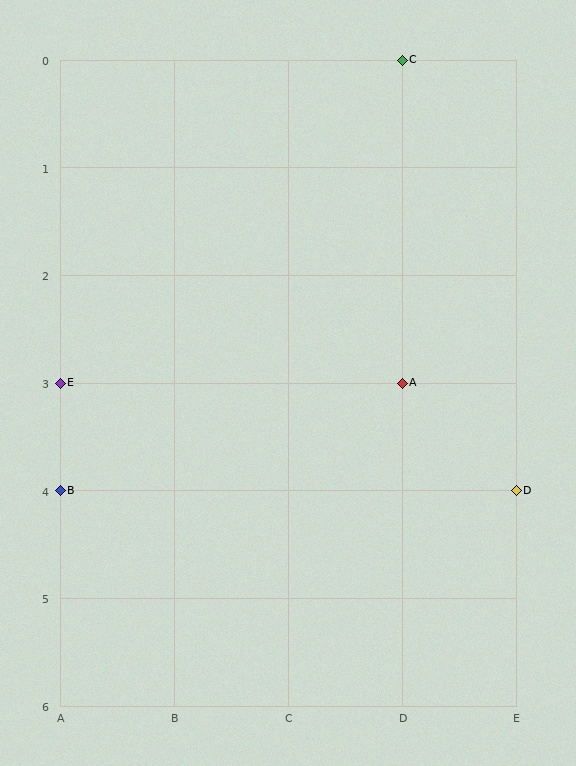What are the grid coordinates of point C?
Point C is at grid coordinates (D, 0).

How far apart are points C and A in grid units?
Points C and A are 3 rows apart.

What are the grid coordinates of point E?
Point E is at grid coordinates (A, 3).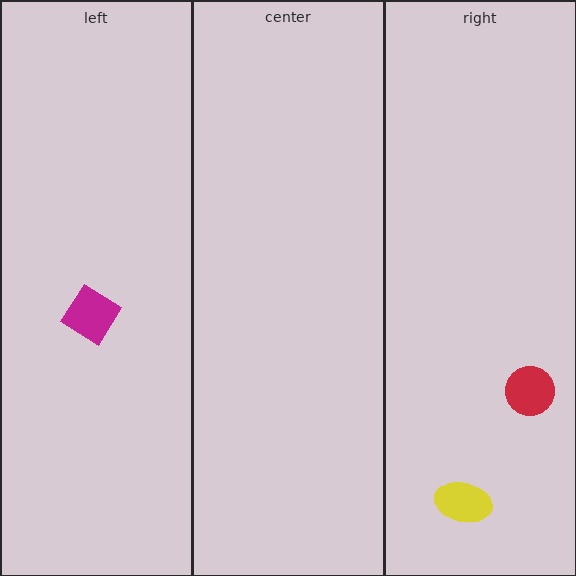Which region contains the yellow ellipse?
The right region.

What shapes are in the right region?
The yellow ellipse, the red circle.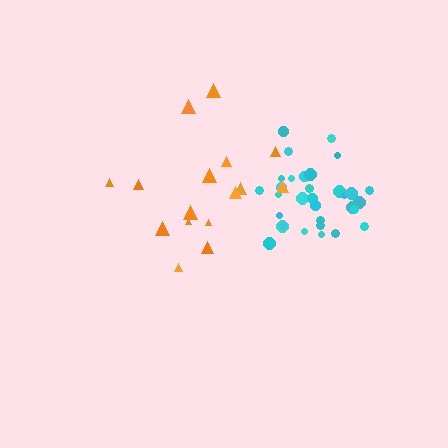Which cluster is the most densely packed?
Cyan.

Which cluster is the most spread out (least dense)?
Orange.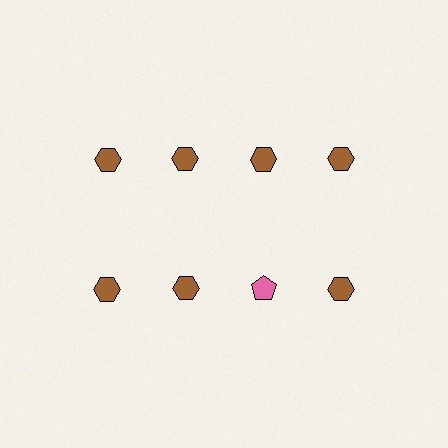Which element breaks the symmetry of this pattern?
The pink pentagon in the second row, center column breaks the symmetry. All other shapes are brown hexagons.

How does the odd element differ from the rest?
It differs in both color (pink instead of brown) and shape (pentagon instead of hexagon).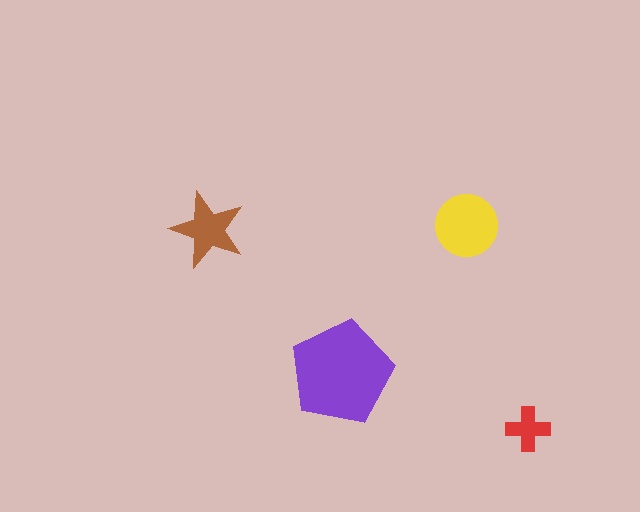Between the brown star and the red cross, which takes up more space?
The brown star.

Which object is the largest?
The purple pentagon.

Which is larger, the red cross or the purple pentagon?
The purple pentagon.